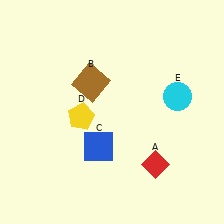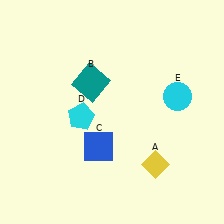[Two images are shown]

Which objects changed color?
A changed from red to yellow. B changed from brown to teal. D changed from yellow to cyan.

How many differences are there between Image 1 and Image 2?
There are 3 differences between the two images.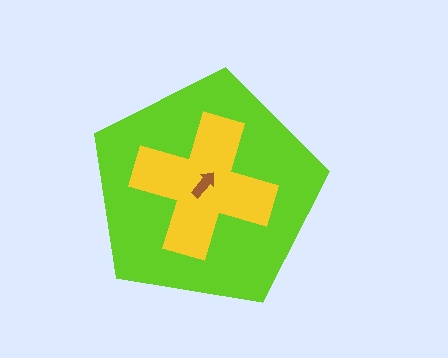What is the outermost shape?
The lime pentagon.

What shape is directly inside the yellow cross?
The brown arrow.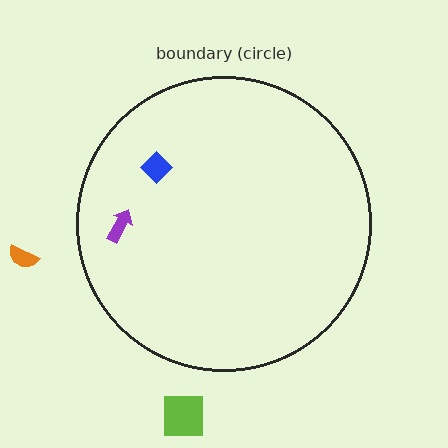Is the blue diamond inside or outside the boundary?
Inside.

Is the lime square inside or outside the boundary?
Outside.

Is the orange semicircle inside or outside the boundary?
Outside.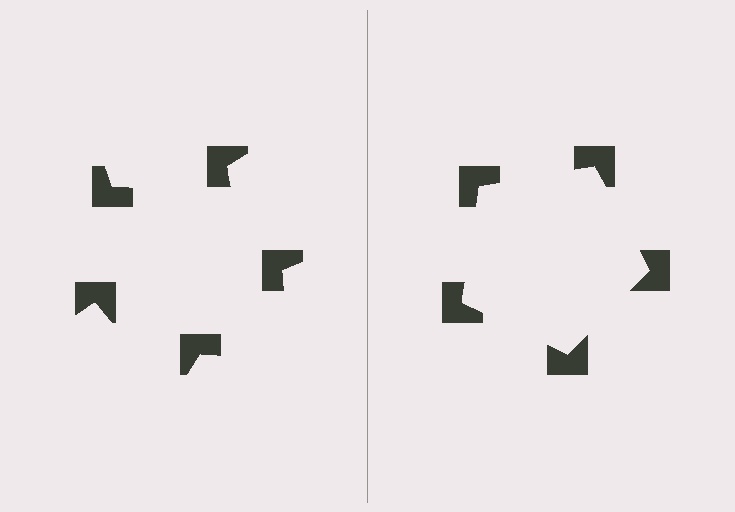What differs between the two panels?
The notched squares are positioned identically on both sides; only the wedge orientations differ. On the right they align to a pentagon; on the left they are misaligned.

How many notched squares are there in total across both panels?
10 — 5 on each side.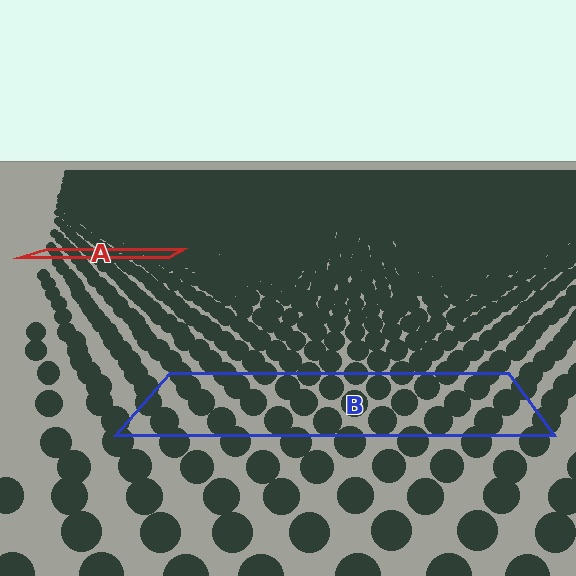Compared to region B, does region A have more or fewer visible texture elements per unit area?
Region A has more texture elements per unit area — they are packed more densely because it is farther away.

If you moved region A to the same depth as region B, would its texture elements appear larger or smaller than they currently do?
They would appear larger. At a closer depth, the same texture elements are projected at a bigger on-screen size.